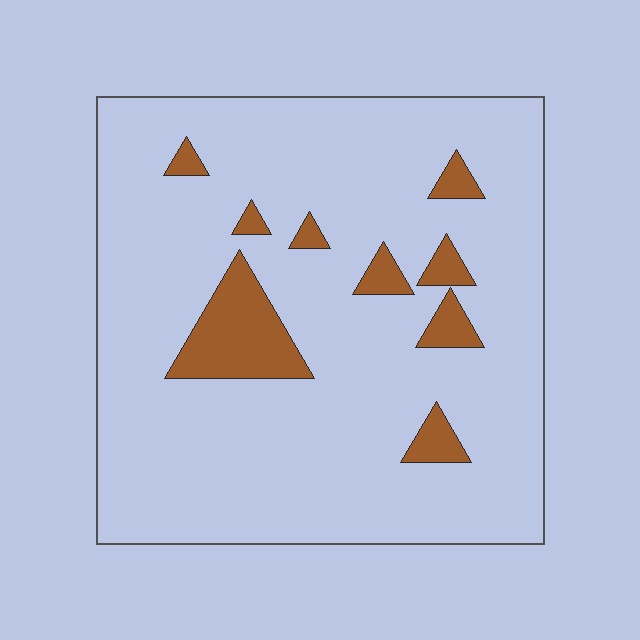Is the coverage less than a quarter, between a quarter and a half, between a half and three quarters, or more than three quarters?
Less than a quarter.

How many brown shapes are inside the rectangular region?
9.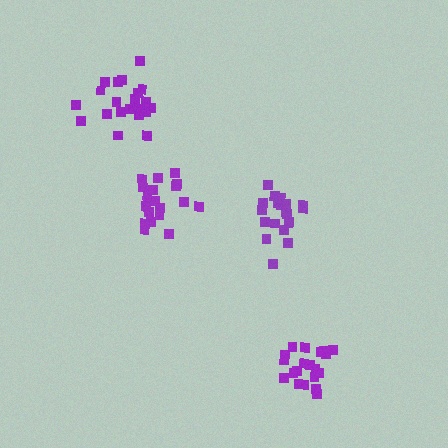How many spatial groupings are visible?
There are 4 spatial groupings.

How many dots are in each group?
Group 1: 21 dots, Group 2: 20 dots, Group 3: 20 dots, Group 4: 20 dots (81 total).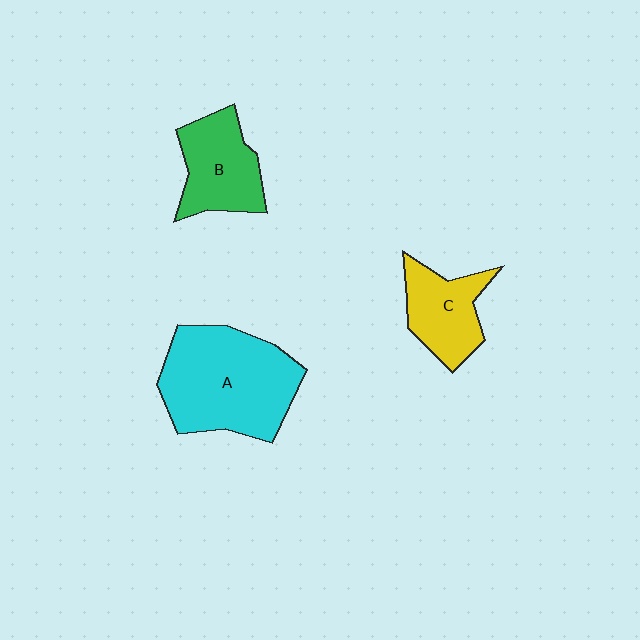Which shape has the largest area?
Shape A (cyan).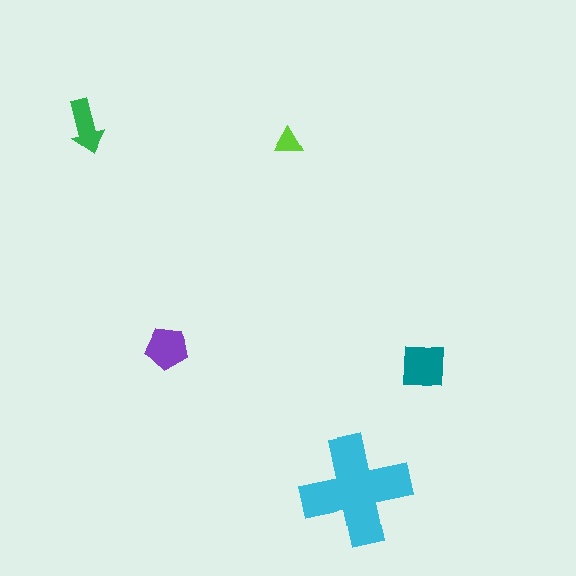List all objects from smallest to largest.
The lime triangle, the green arrow, the purple pentagon, the teal square, the cyan cross.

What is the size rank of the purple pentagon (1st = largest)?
3rd.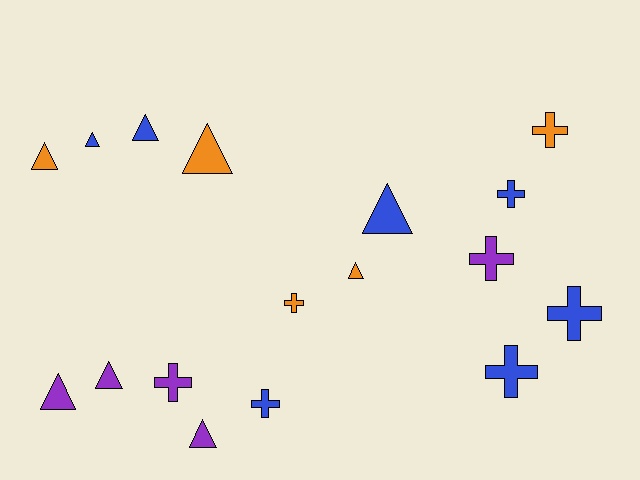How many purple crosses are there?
There are 2 purple crosses.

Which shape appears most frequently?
Triangle, with 9 objects.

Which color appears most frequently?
Blue, with 7 objects.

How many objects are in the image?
There are 17 objects.